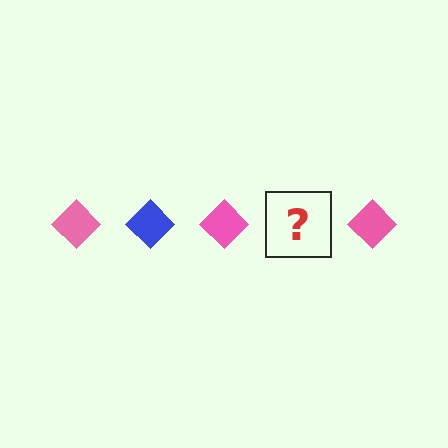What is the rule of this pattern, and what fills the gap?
The rule is that the pattern cycles through pink, blue diamonds. The gap should be filled with a blue diamond.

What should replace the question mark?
The question mark should be replaced with a blue diamond.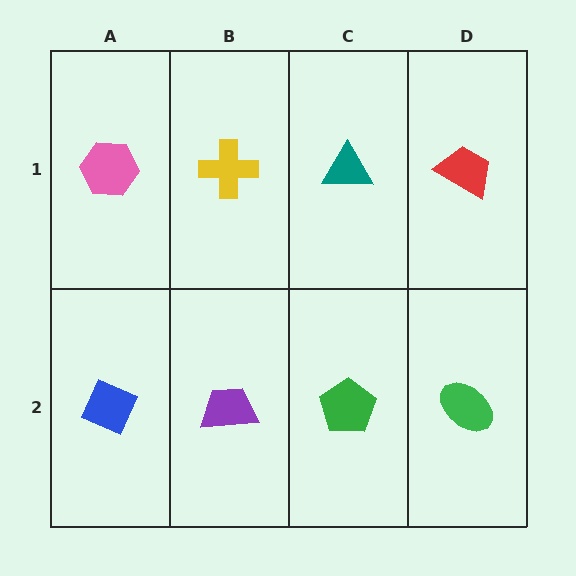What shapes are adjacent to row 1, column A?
A blue diamond (row 2, column A), a yellow cross (row 1, column B).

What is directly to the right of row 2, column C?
A green ellipse.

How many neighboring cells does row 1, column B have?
3.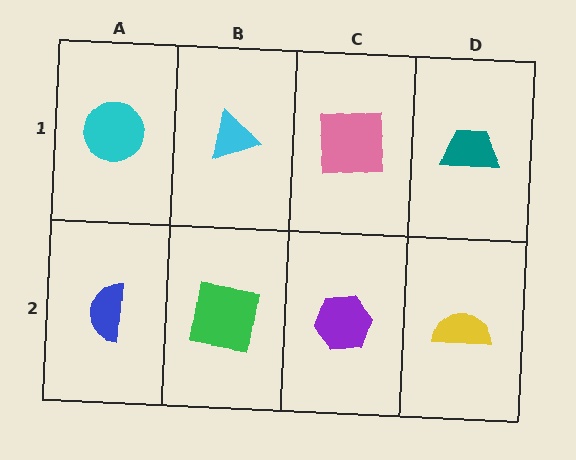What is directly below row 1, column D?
A yellow semicircle.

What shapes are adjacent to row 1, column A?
A blue semicircle (row 2, column A), a cyan triangle (row 1, column B).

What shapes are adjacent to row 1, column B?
A green square (row 2, column B), a cyan circle (row 1, column A), a pink square (row 1, column C).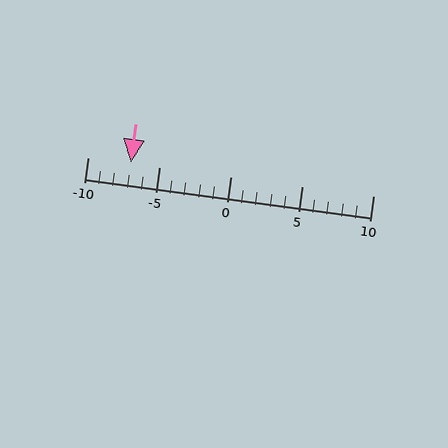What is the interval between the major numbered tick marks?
The major tick marks are spaced 5 units apart.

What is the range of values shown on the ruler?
The ruler shows values from -10 to 10.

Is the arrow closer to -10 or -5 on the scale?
The arrow is closer to -5.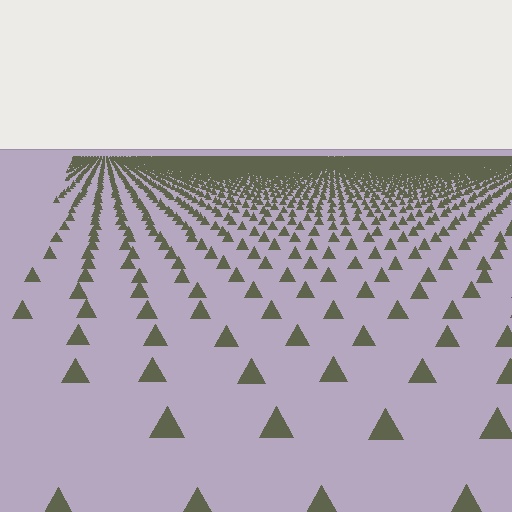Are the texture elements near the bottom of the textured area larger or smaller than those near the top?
Larger. Near the bottom, elements are closer to the viewer and appear at a bigger on-screen size.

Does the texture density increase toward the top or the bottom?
Density increases toward the top.